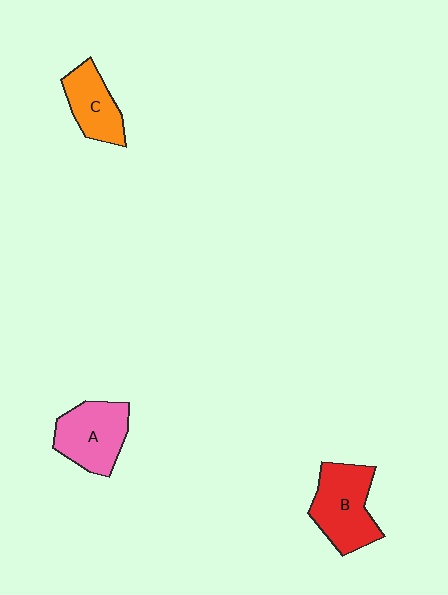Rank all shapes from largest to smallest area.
From largest to smallest: B (red), A (pink), C (orange).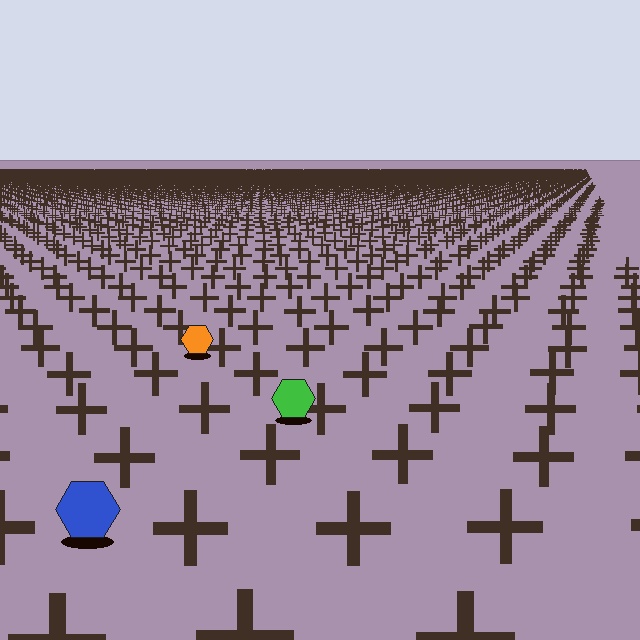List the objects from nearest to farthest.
From nearest to farthest: the blue hexagon, the green hexagon, the orange hexagon.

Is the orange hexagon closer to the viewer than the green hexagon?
No. The green hexagon is closer — you can tell from the texture gradient: the ground texture is coarser near it.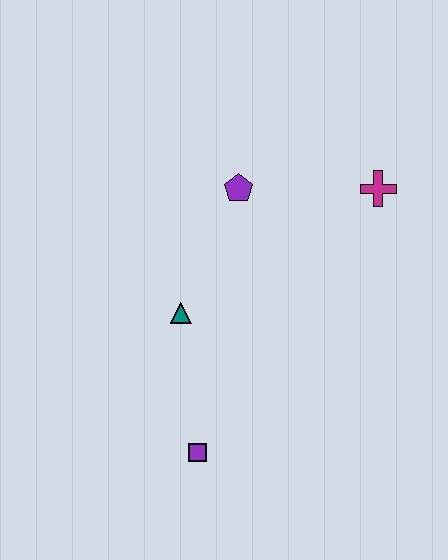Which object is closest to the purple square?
The teal triangle is closest to the purple square.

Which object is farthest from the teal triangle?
The magenta cross is farthest from the teal triangle.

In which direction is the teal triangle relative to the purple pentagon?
The teal triangle is below the purple pentagon.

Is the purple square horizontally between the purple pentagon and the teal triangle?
Yes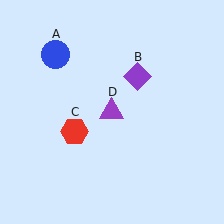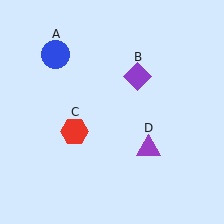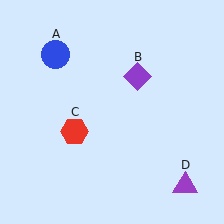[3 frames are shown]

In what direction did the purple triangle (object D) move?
The purple triangle (object D) moved down and to the right.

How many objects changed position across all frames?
1 object changed position: purple triangle (object D).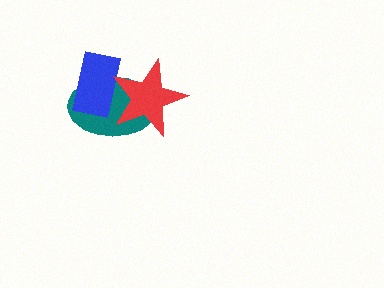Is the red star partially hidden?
No, no other shape covers it.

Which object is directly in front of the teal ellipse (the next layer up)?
The blue rectangle is directly in front of the teal ellipse.